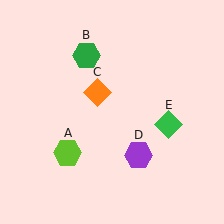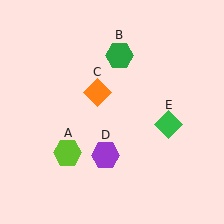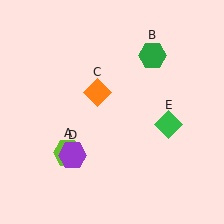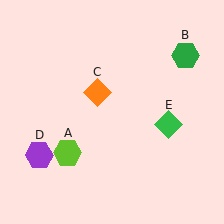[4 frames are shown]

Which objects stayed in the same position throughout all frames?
Lime hexagon (object A) and orange diamond (object C) and green diamond (object E) remained stationary.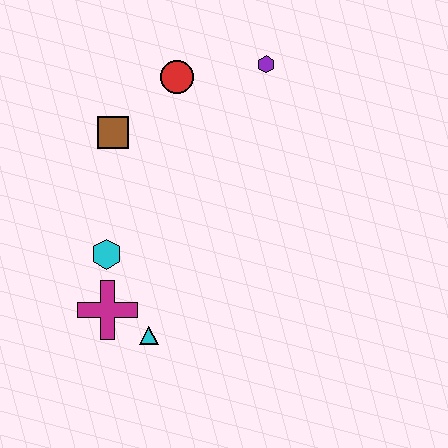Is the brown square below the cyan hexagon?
No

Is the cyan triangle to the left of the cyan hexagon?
No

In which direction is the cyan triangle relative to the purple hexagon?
The cyan triangle is below the purple hexagon.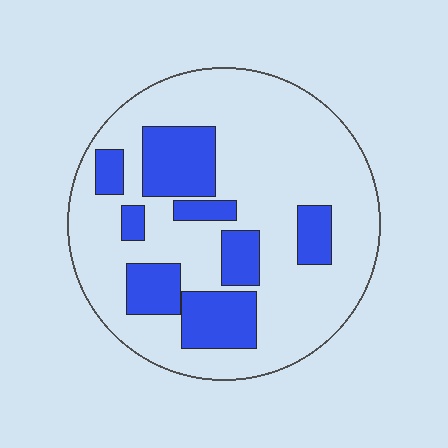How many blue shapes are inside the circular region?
8.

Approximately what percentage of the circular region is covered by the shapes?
Approximately 25%.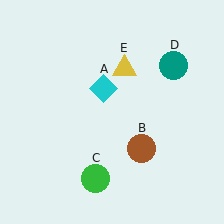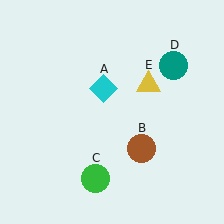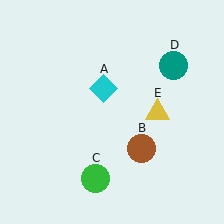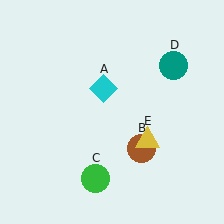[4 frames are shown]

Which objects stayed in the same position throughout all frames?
Cyan diamond (object A) and brown circle (object B) and green circle (object C) and teal circle (object D) remained stationary.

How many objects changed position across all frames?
1 object changed position: yellow triangle (object E).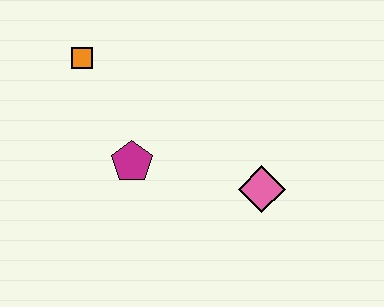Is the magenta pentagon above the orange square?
No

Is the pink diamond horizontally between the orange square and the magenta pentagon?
No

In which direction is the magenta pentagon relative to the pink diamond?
The magenta pentagon is to the left of the pink diamond.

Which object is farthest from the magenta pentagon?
The pink diamond is farthest from the magenta pentagon.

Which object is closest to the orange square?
The magenta pentagon is closest to the orange square.